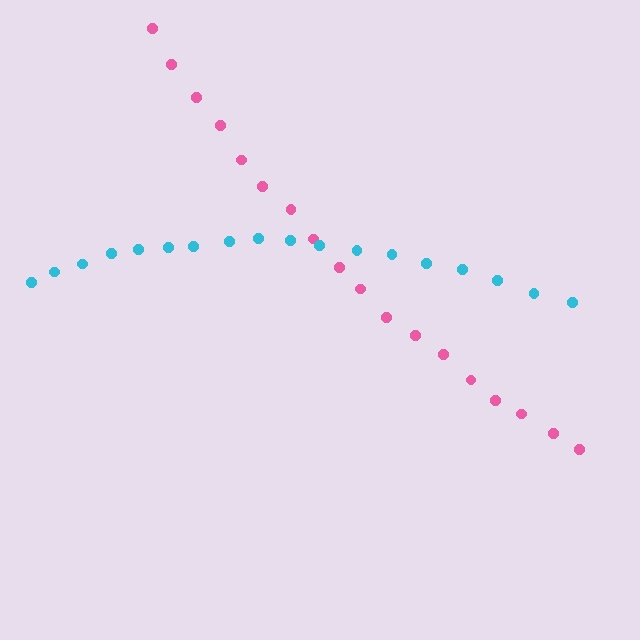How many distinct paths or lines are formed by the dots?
There are 2 distinct paths.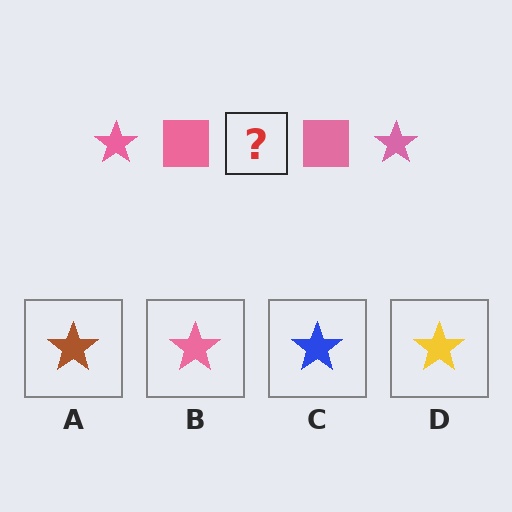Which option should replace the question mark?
Option B.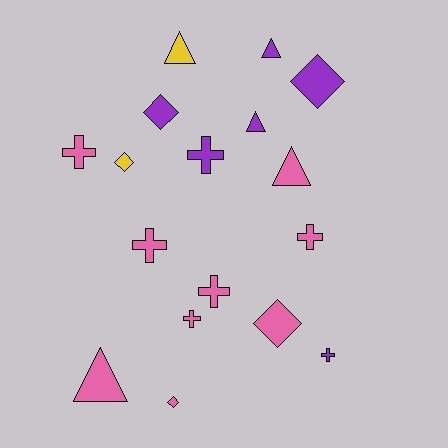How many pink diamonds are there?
There are 2 pink diamonds.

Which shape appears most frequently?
Cross, with 7 objects.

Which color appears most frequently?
Pink, with 9 objects.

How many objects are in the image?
There are 17 objects.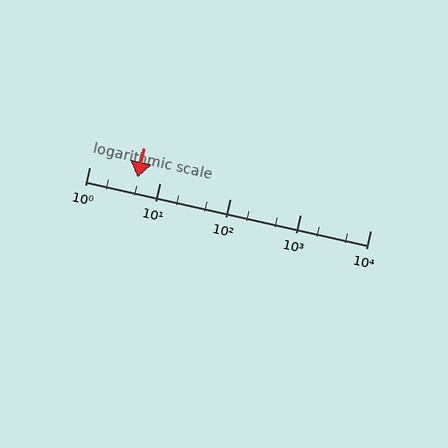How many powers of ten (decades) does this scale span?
The scale spans 4 decades, from 1 to 10000.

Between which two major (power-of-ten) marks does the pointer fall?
The pointer is between 1 and 10.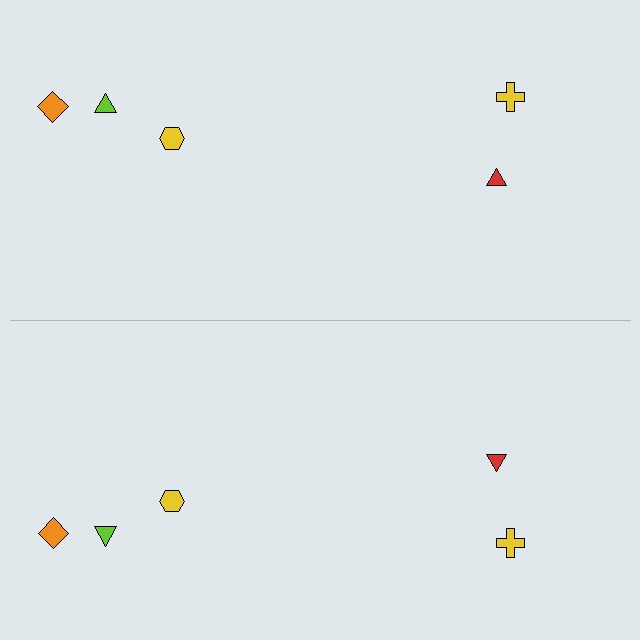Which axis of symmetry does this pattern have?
The pattern has a horizontal axis of symmetry running through the center of the image.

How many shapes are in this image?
There are 10 shapes in this image.